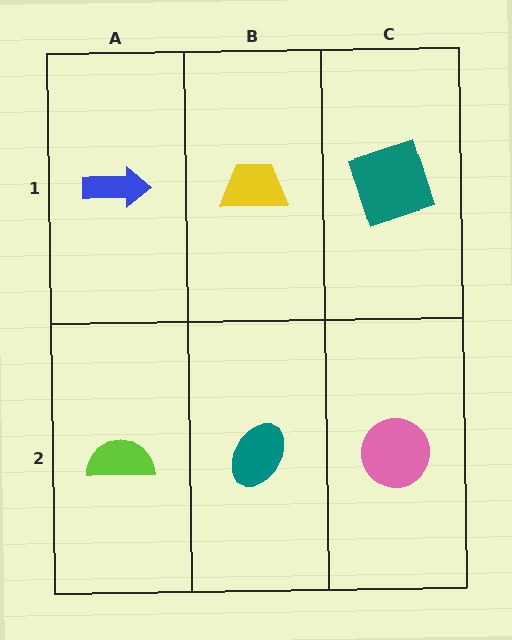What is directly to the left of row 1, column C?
A yellow trapezoid.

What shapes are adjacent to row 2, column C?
A teal square (row 1, column C), a teal ellipse (row 2, column B).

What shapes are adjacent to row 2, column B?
A yellow trapezoid (row 1, column B), a lime semicircle (row 2, column A), a pink circle (row 2, column C).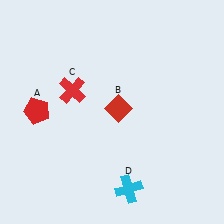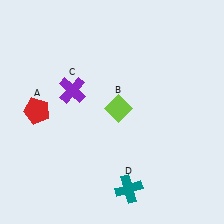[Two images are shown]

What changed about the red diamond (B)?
In Image 1, B is red. In Image 2, it changed to lime.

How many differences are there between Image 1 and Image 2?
There are 3 differences between the two images.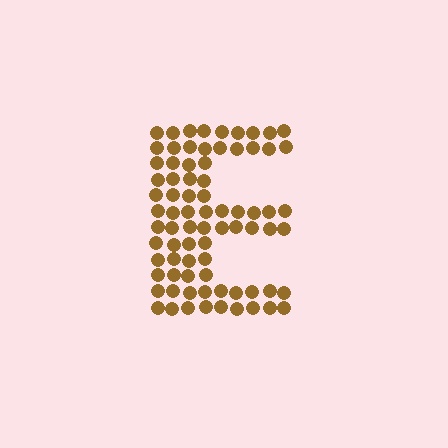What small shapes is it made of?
It is made of small circles.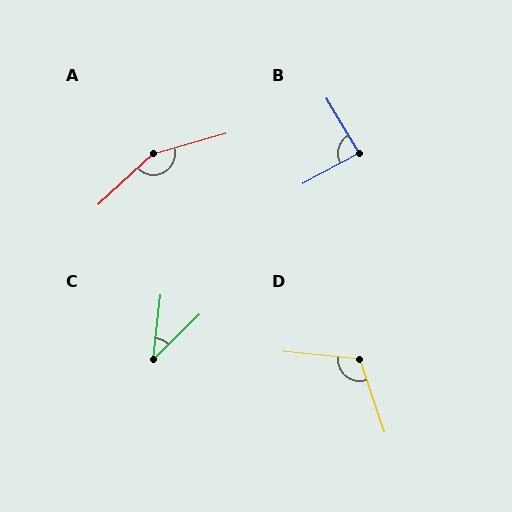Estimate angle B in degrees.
Approximately 88 degrees.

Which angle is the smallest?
C, at approximately 39 degrees.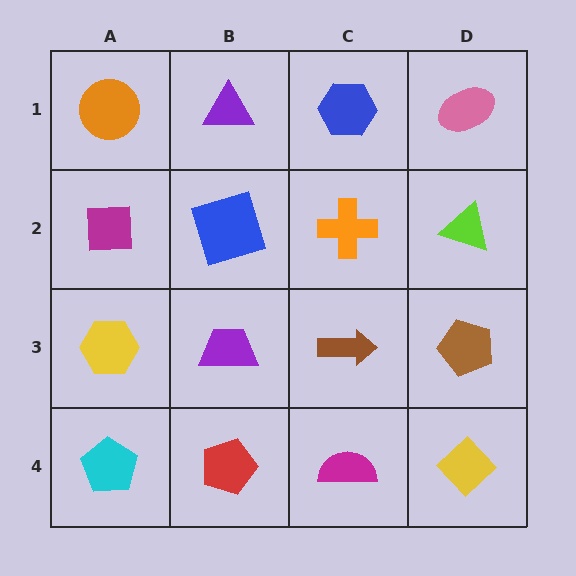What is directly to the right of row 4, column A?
A red pentagon.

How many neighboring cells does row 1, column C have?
3.